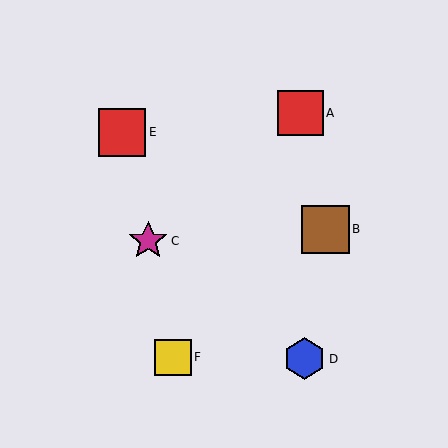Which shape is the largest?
The brown square (labeled B) is the largest.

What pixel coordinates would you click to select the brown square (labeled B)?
Click at (325, 229) to select the brown square B.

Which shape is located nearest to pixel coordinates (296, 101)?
The red square (labeled A) at (301, 113) is nearest to that location.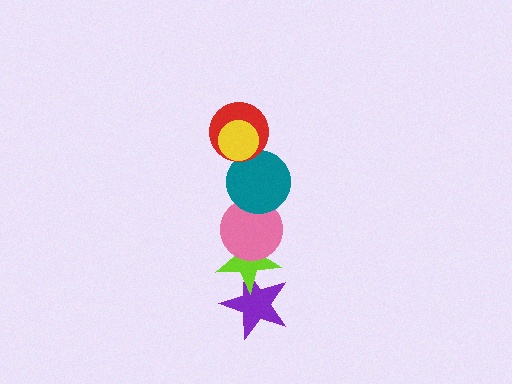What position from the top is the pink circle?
The pink circle is 4th from the top.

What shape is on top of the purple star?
The lime star is on top of the purple star.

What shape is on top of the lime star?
The pink circle is on top of the lime star.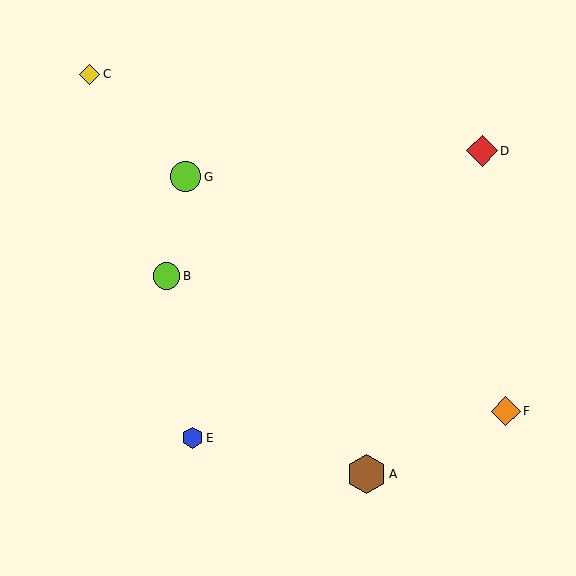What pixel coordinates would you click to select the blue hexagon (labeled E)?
Click at (193, 438) to select the blue hexagon E.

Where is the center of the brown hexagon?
The center of the brown hexagon is at (366, 474).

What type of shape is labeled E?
Shape E is a blue hexagon.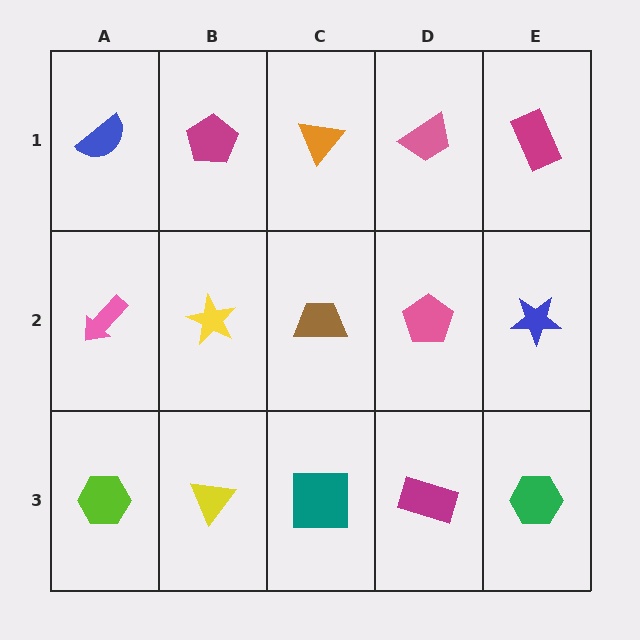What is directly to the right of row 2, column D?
A blue star.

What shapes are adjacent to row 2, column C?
An orange triangle (row 1, column C), a teal square (row 3, column C), a yellow star (row 2, column B), a pink pentagon (row 2, column D).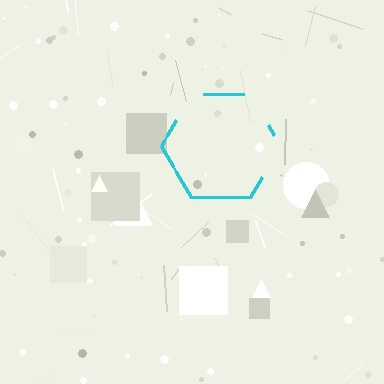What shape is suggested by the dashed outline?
The dashed outline suggests a hexagon.